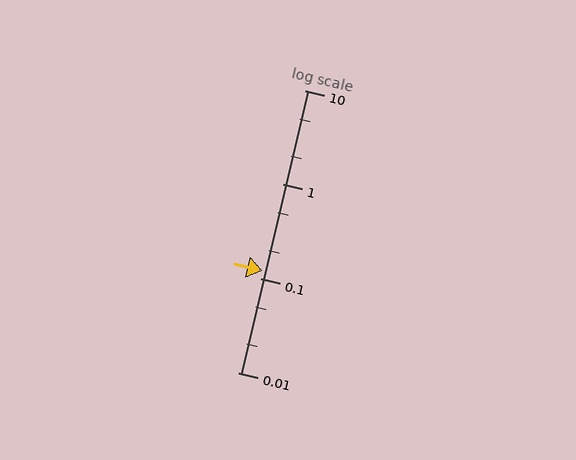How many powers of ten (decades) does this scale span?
The scale spans 3 decades, from 0.01 to 10.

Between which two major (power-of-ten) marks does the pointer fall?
The pointer is between 0.1 and 1.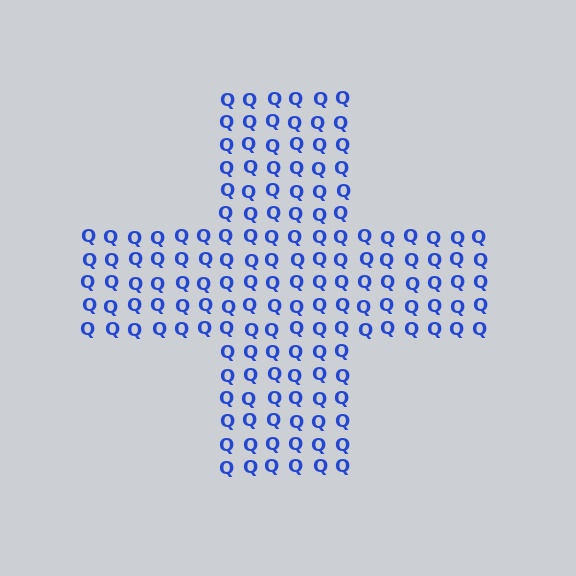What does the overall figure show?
The overall figure shows a cross.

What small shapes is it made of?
It is made of small letter Q's.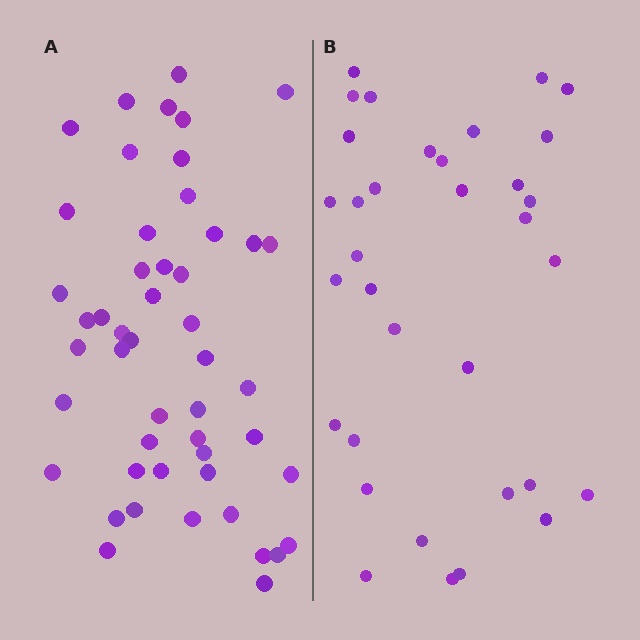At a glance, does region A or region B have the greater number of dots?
Region A (the left region) has more dots.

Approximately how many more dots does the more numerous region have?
Region A has approximately 15 more dots than region B.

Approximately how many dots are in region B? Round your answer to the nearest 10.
About 30 dots. (The exact count is 34, which rounds to 30.)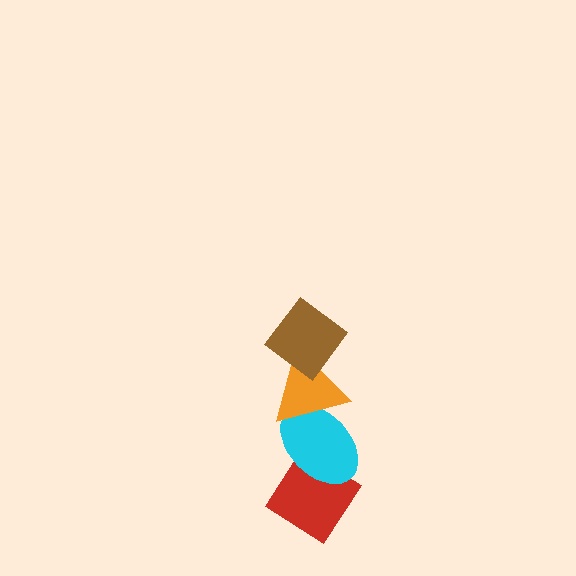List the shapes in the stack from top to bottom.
From top to bottom: the brown diamond, the orange triangle, the cyan ellipse, the red diamond.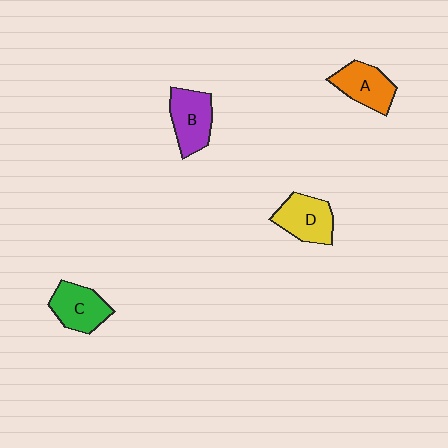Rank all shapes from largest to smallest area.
From largest to smallest: B (purple), D (yellow), C (green), A (orange).